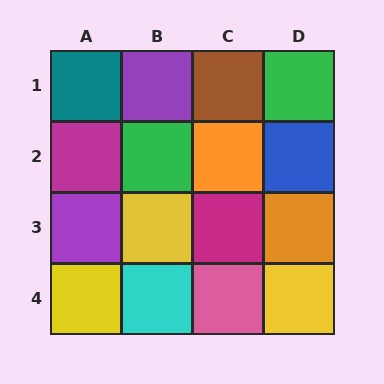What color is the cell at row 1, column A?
Teal.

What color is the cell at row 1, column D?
Green.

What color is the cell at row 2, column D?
Blue.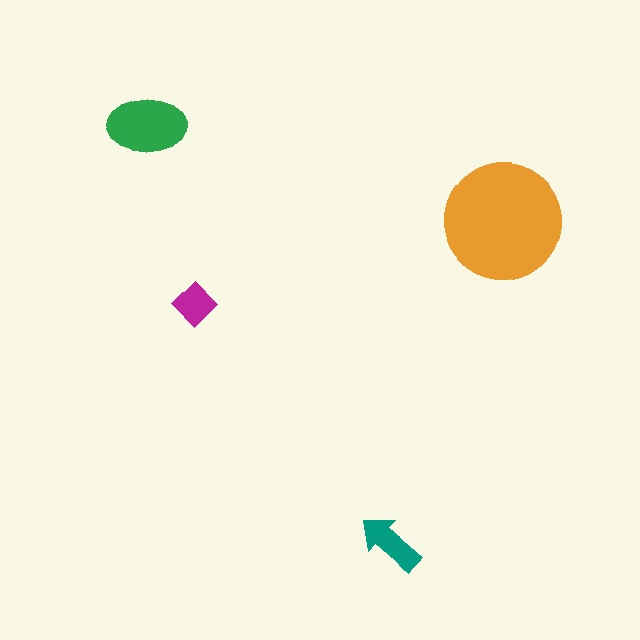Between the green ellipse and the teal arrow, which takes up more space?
The green ellipse.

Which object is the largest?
The orange circle.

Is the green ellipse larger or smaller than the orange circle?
Smaller.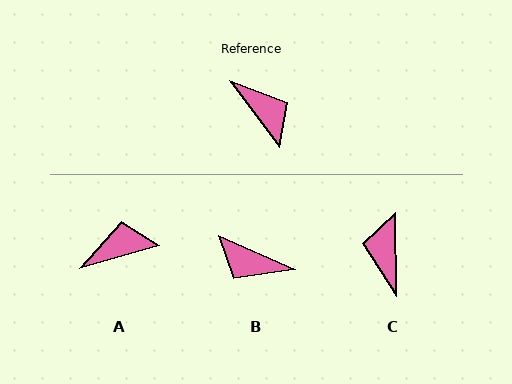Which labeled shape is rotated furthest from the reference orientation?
B, about 151 degrees away.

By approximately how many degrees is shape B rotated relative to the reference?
Approximately 151 degrees clockwise.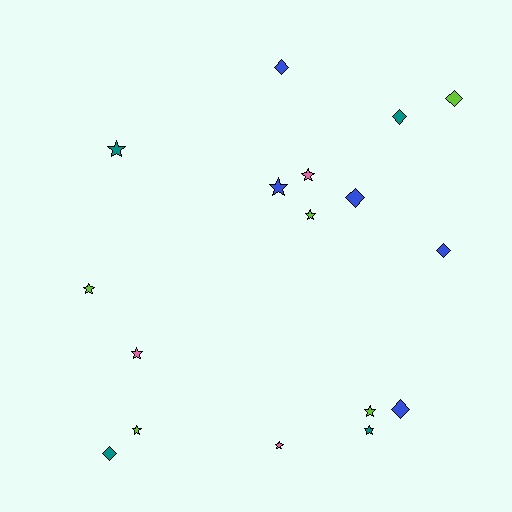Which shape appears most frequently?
Star, with 10 objects.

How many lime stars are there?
There are 4 lime stars.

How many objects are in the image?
There are 17 objects.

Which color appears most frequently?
Lime, with 5 objects.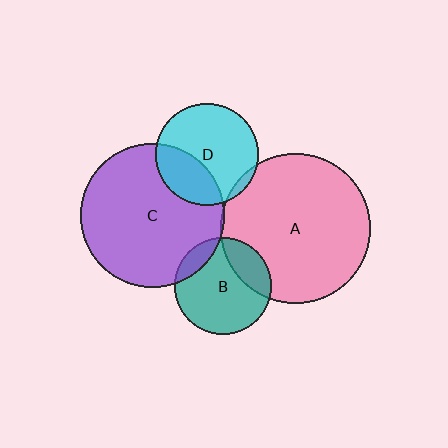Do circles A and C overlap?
Yes.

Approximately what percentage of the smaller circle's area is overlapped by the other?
Approximately 5%.